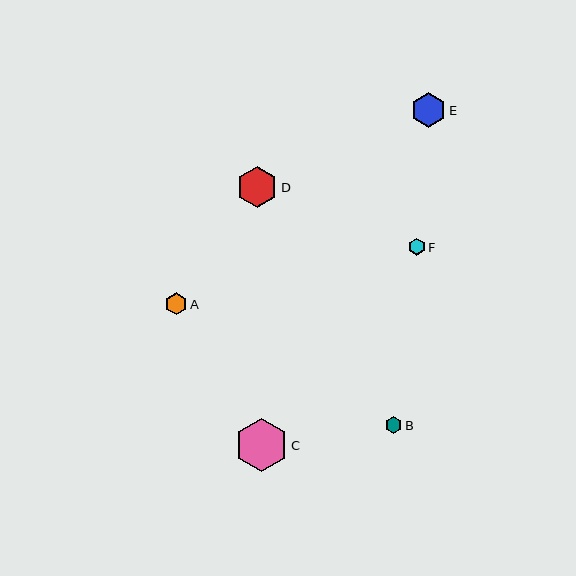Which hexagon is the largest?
Hexagon C is the largest with a size of approximately 53 pixels.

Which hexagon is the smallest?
Hexagon F is the smallest with a size of approximately 16 pixels.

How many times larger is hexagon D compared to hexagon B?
Hexagon D is approximately 2.4 times the size of hexagon B.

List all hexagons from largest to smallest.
From largest to smallest: C, D, E, A, B, F.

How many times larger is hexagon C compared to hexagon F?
Hexagon C is approximately 3.2 times the size of hexagon F.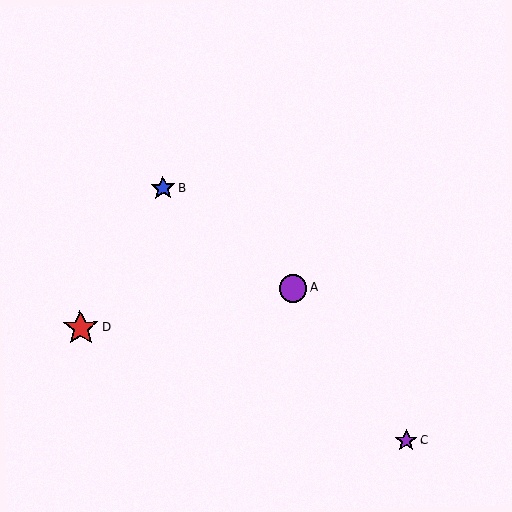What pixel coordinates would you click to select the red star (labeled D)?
Click at (81, 328) to select the red star D.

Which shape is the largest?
The red star (labeled D) is the largest.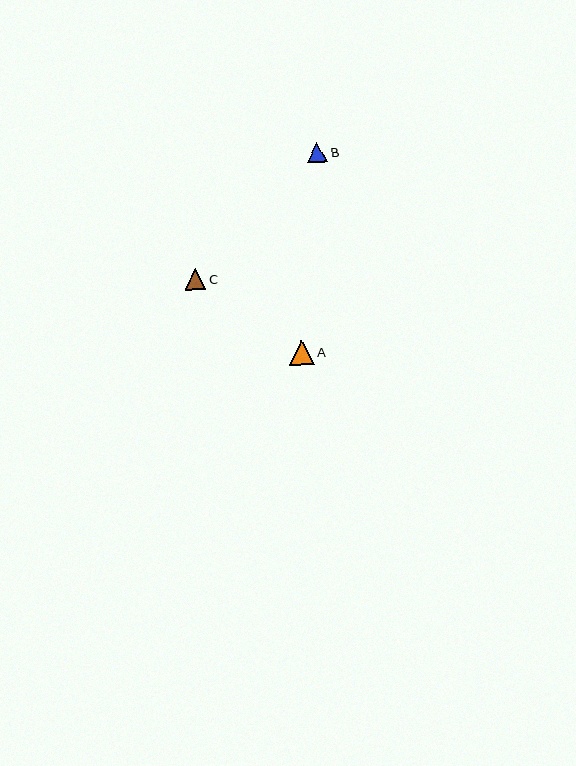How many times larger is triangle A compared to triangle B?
Triangle A is approximately 1.2 times the size of triangle B.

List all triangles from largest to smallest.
From largest to smallest: A, C, B.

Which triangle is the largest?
Triangle A is the largest with a size of approximately 25 pixels.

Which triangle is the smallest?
Triangle B is the smallest with a size of approximately 20 pixels.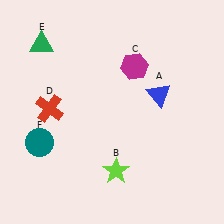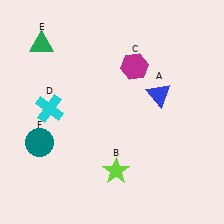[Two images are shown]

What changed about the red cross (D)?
In Image 1, D is red. In Image 2, it changed to cyan.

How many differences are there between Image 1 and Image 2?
There is 1 difference between the two images.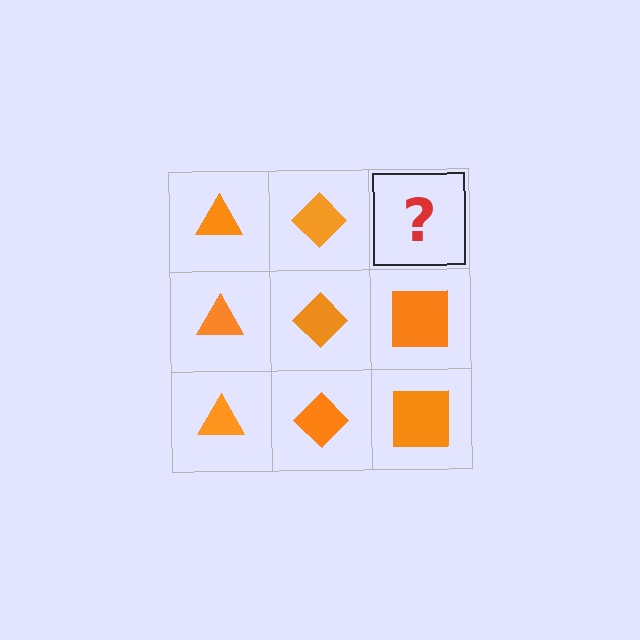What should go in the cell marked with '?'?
The missing cell should contain an orange square.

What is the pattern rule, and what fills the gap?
The rule is that each column has a consistent shape. The gap should be filled with an orange square.